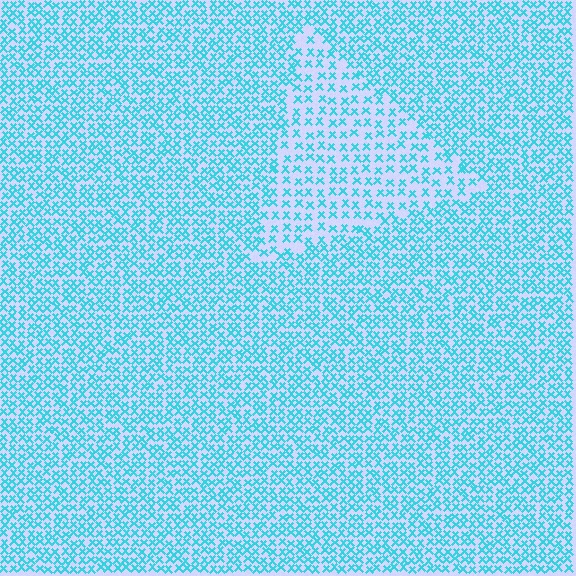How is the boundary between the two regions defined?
The boundary is defined by a change in element density (approximately 1.8x ratio). All elements are the same color, size, and shape.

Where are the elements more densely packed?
The elements are more densely packed outside the triangle boundary.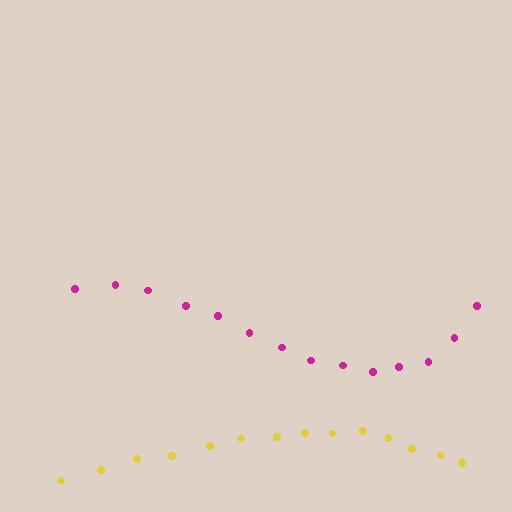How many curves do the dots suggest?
There are 2 distinct paths.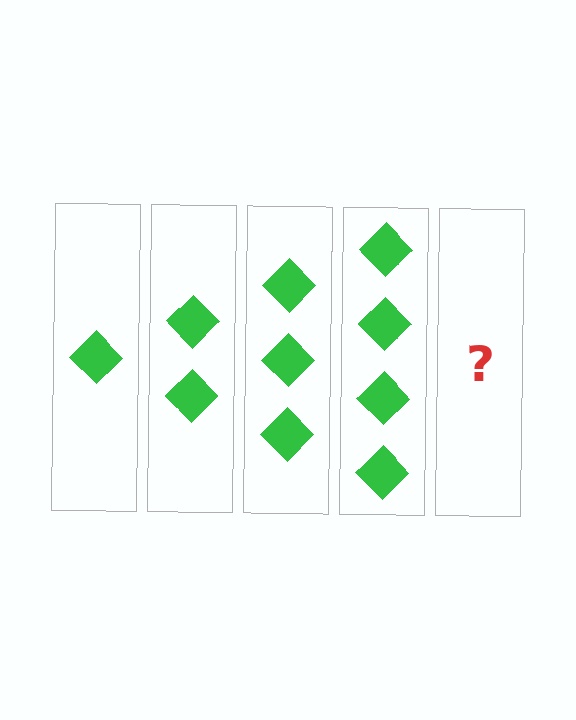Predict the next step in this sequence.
The next step is 5 diamonds.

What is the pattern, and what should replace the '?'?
The pattern is that each step adds one more diamond. The '?' should be 5 diamonds.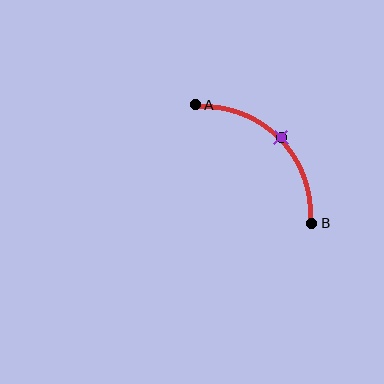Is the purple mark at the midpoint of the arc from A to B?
Yes. The purple mark lies on the arc at equal arc-length from both A and B — it is the arc midpoint.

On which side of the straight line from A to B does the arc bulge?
The arc bulges above and to the right of the straight line connecting A and B.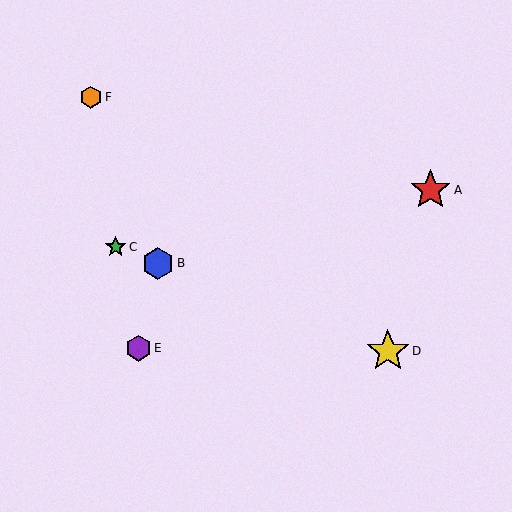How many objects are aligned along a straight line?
3 objects (B, C, D) are aligned along a straight line.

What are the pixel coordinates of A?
Object A is at (430, 190).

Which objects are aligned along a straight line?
Objects B, C, D are aligned along a straight line.